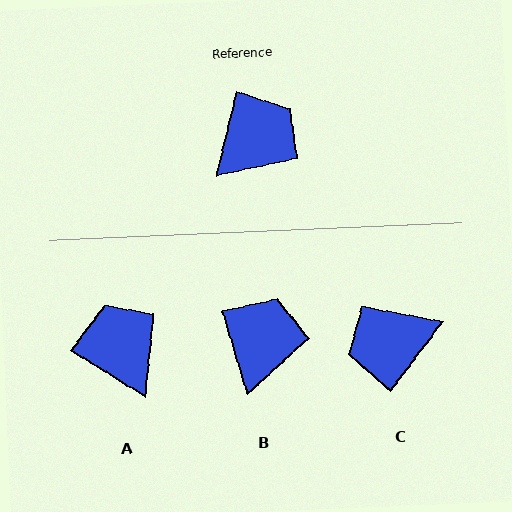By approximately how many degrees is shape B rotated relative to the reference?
Approximately 30 degrees counter-clockwise.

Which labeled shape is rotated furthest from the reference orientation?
C, about 156 degrees away.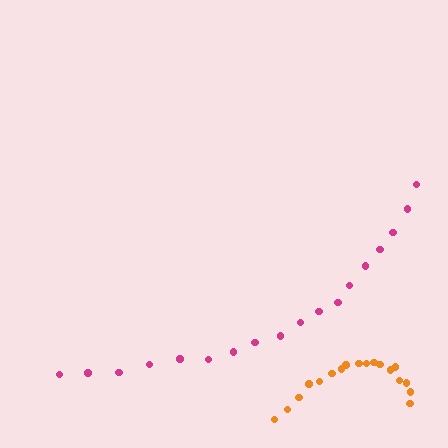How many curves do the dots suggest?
There are 2 distinct paths.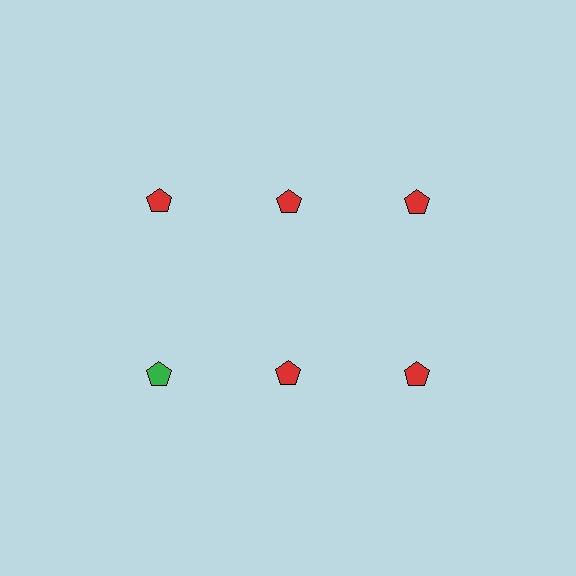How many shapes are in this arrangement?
There are 6 shapes arranged in a grid pattern.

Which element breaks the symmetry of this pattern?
The green pentagon in the second row, leftmost column breaks the symmetry. All other shapes are red pentagons.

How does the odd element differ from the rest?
It has a different color: green instead of red.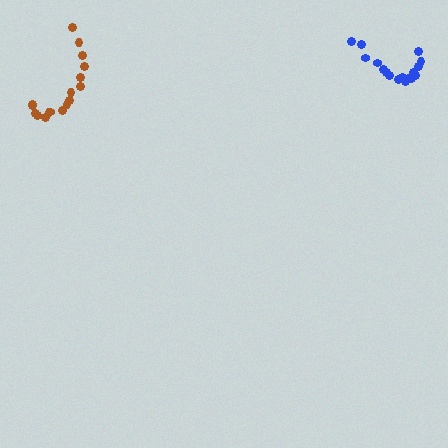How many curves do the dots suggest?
There are 2 distinct paths.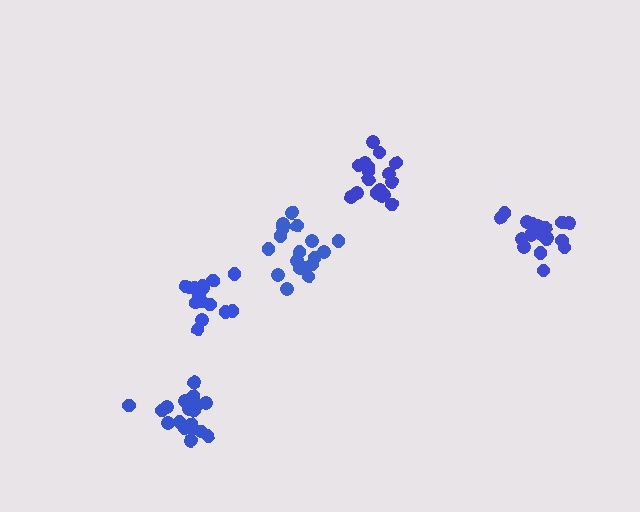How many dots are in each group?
Group 1: 17 dots, Group 2: 18 dots, Group 3: 18 dots, Group 4: 19 dots, Group 5: 18 dots (90 total).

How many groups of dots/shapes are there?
There are 5 groups.